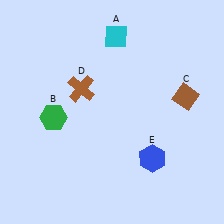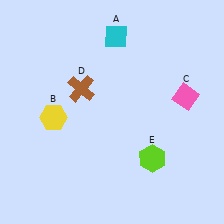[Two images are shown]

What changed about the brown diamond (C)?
In Image 1, C is brown. In Image 2, it changed to pink.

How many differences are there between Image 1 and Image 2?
There are 3 differences between the two images.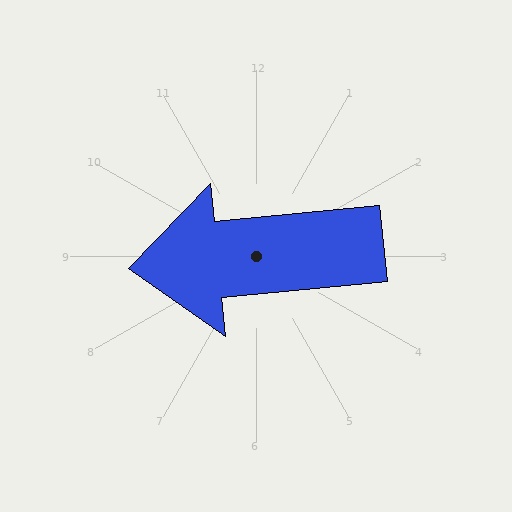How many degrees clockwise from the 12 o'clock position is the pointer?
Approximately 264 degrees.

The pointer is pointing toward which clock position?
Roughly 9 o'clock.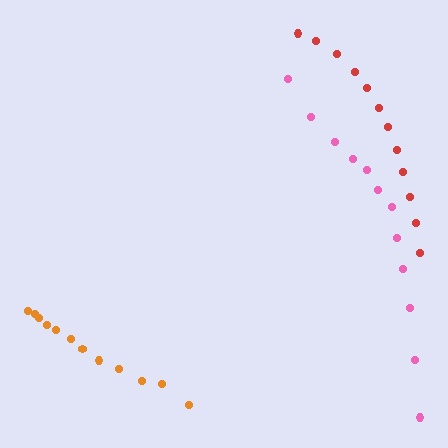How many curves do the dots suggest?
There are 3 distinct paths.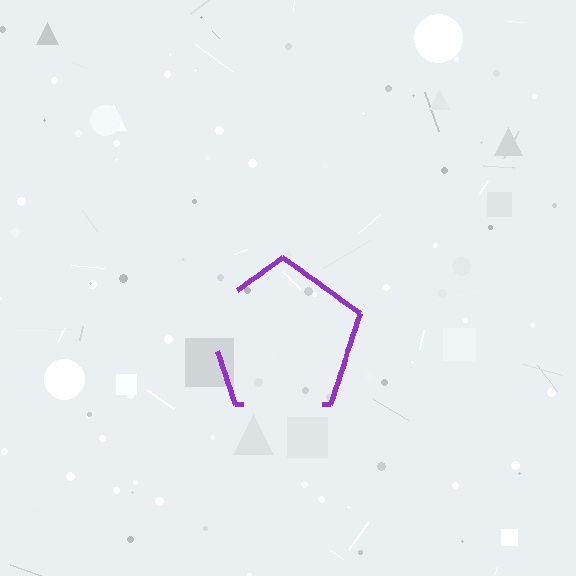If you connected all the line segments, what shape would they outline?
They would outline a pentagon.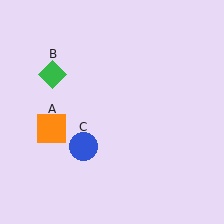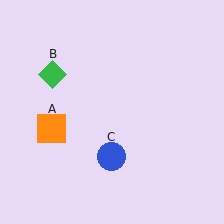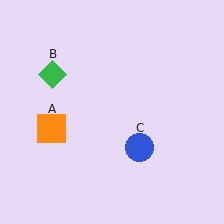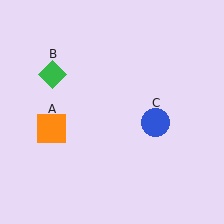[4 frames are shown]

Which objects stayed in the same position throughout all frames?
Orange square (object A) and green diamond (object B) remained stationary.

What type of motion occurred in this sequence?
The blue circle (object C) rotated counterclockwise around the center of the scene.